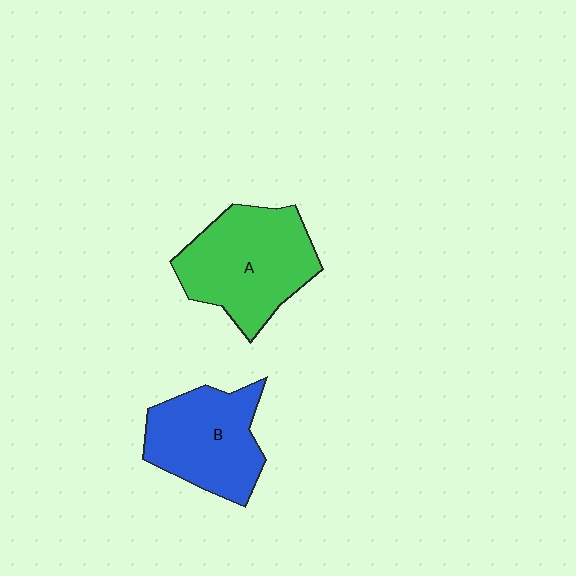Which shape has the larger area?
Shape A (green).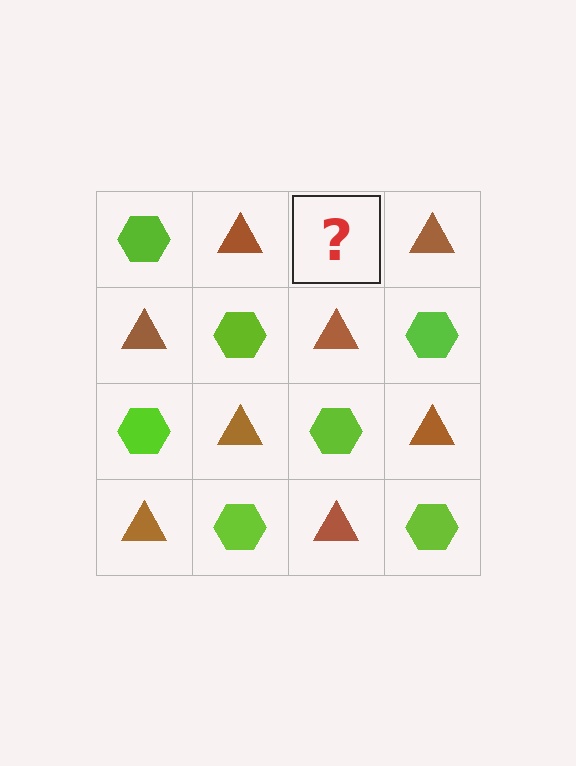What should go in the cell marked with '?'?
The missing cell should contain a lime hexagon.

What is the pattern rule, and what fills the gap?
The rule is that it alternates lime hexagon and brown triangle in a checkerboard pattern. The gap should be filled with a lime hexagon.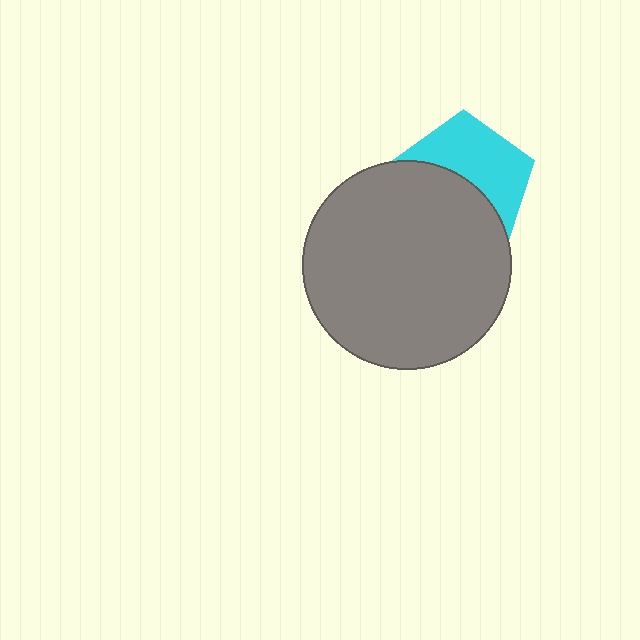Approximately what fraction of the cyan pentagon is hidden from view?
Roughly 49% of the cyan pentagon is hidden behind the gray circle.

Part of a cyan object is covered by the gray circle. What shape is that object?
It is a pentagon.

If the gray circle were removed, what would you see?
You would see the complete cyan pentagon.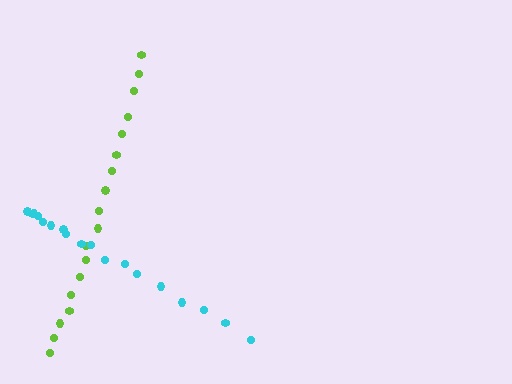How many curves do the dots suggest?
There are 2 distinct paths.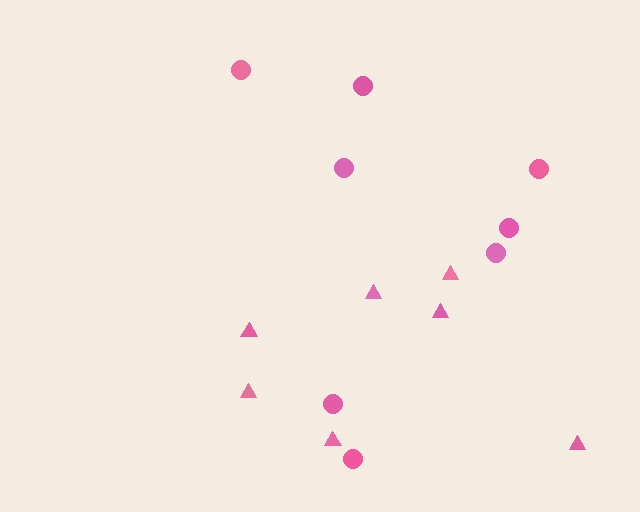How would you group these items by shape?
There are 2 groups: one group of triangles (7) and one group of circles (8).